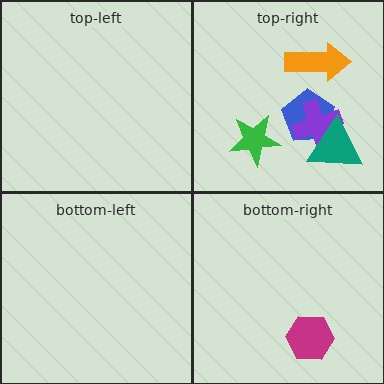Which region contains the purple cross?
The top-right region.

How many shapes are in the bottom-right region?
1.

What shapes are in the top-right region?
The blue pentagon, the purple cross, the orange arrow, the teal triangle, the green star.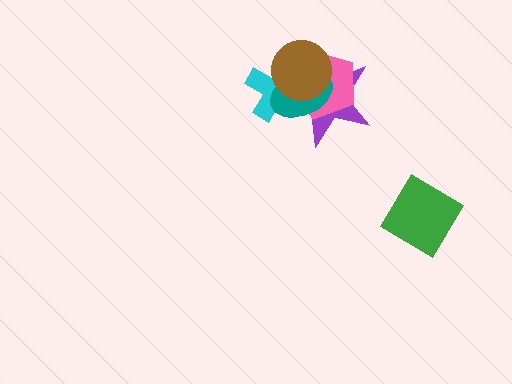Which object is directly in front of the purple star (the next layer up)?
The pink pentagon is directly in front of the purple star.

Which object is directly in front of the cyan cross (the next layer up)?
The purple star is directly in front of the cyan cross.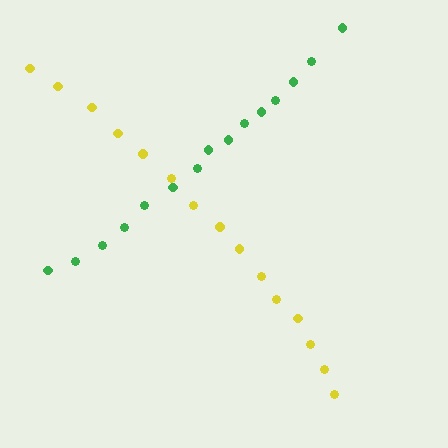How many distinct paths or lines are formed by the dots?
There are 2 distinct paths.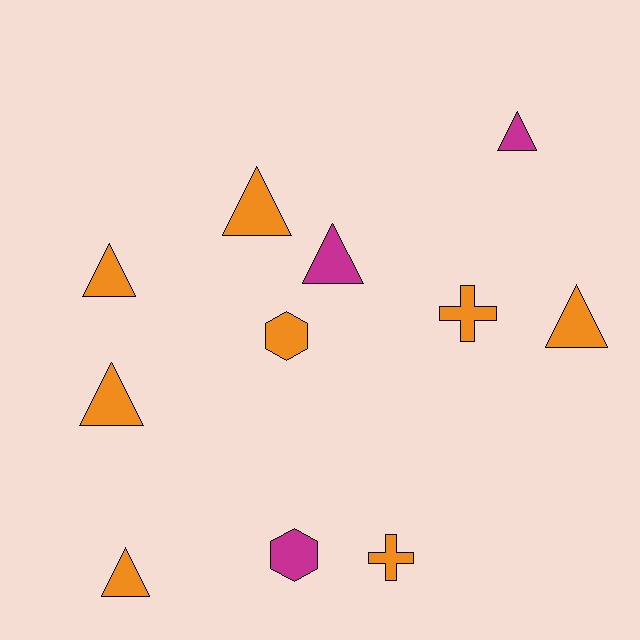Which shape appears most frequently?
Triangle, with 7 objects.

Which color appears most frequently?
Orange, with 8 objects.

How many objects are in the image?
There are 11 objects.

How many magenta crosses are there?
There are no magenta crosses.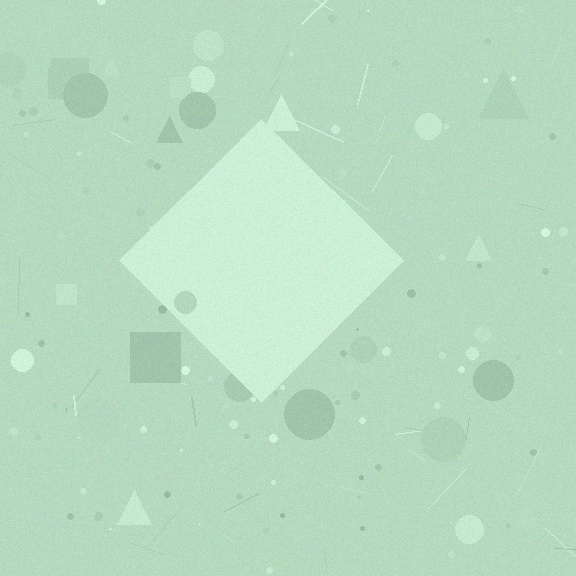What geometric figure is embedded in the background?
A diamond is embedded in the background.